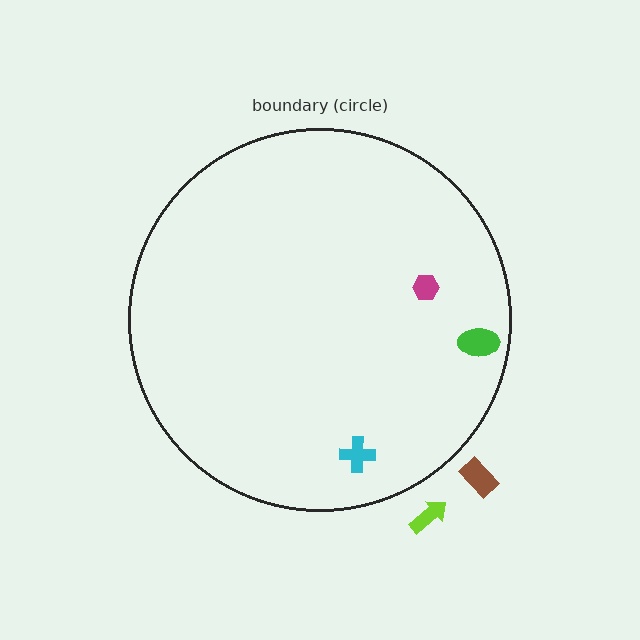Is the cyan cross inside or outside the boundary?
Inside.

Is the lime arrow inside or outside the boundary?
Outside.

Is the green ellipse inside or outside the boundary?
Inside.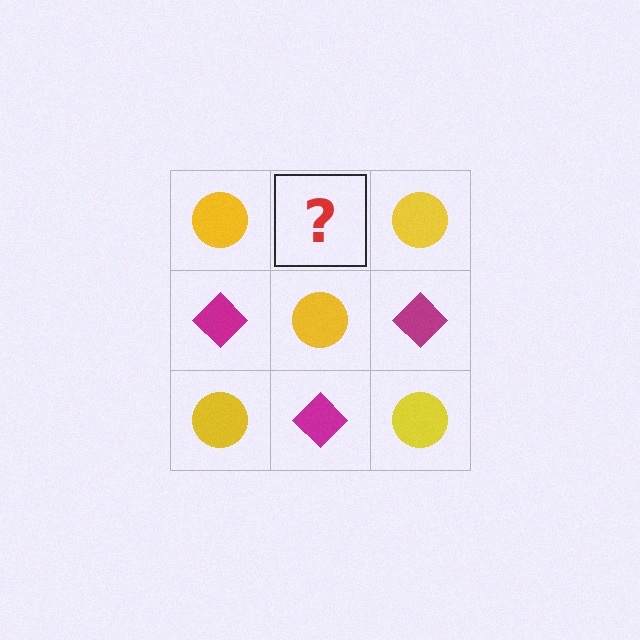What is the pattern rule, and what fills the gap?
The rule is that it alternates yellow circle and magenta diamond in a checkerboard pattern. The gap should be filled with a magenta diamond.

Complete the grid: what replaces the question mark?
The question mark should be replaced with a magenta diamond.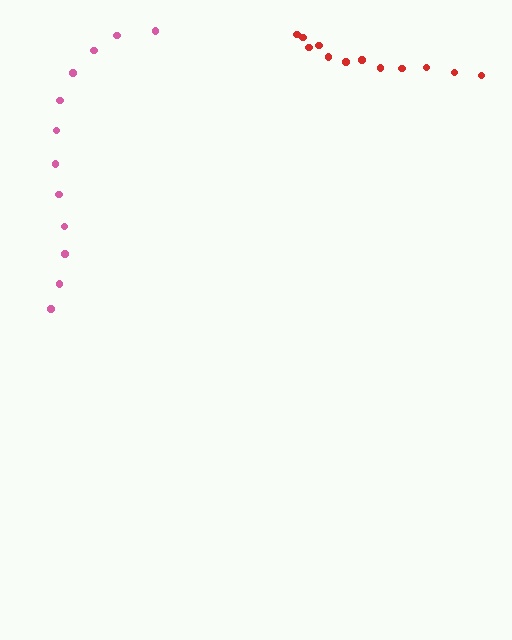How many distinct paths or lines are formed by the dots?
There are 2 distinct paths.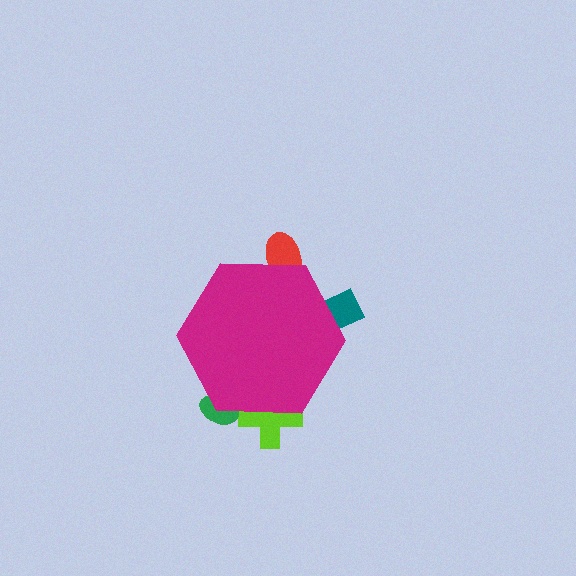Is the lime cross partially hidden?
Yes, the lime cross is partially hidden behind the magenta hexagon.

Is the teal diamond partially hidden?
Yes, the teal diamond is partially hidden behind the magenta hexagon.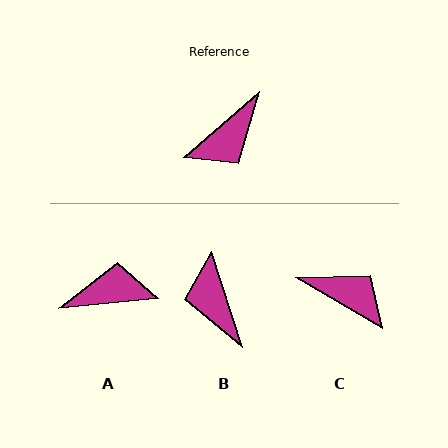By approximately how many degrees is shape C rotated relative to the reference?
Approximately 109 degrees counter-clockwise.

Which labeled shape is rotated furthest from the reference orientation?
A, about 145 degrees away.